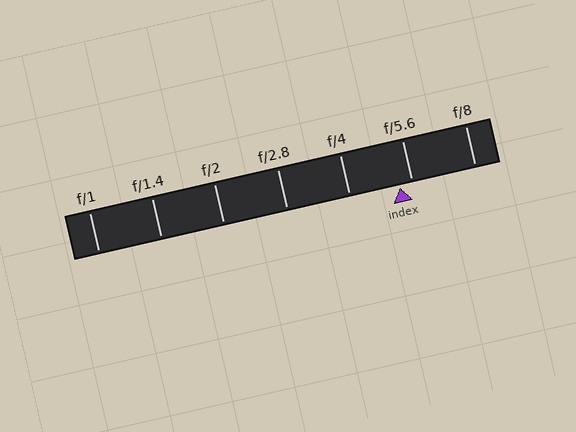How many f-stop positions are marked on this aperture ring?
There are 7 f-stop positions marked.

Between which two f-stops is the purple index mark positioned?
The index mark is between f/4 and f/5.6.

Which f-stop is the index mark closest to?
The index mark is closest to f/5.6.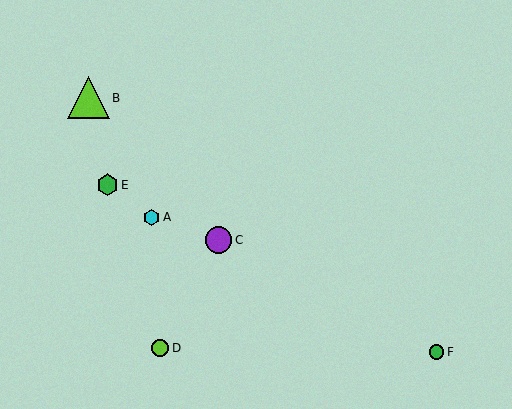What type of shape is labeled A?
Shape A is a cyan hexagon.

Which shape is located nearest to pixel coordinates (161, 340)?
The lime circle (labeled D) at (160, 348) is nearest to that location.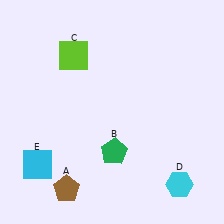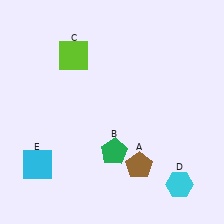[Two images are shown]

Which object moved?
The brown pentagon (A) moved right.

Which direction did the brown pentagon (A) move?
The brown pentagon (A) moved right.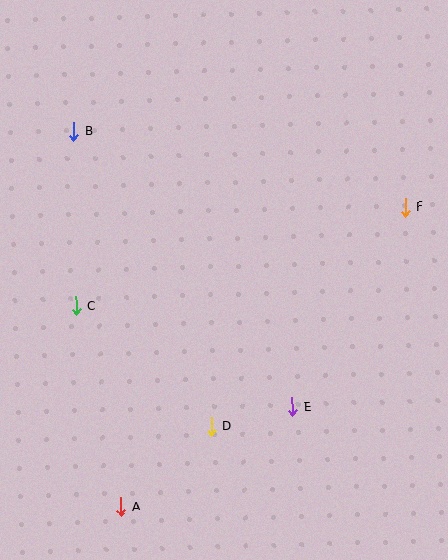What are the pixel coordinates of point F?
Point F is at (405, 207).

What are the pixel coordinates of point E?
Point E is at (292, 407).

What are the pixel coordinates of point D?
Point D is at (212, 427).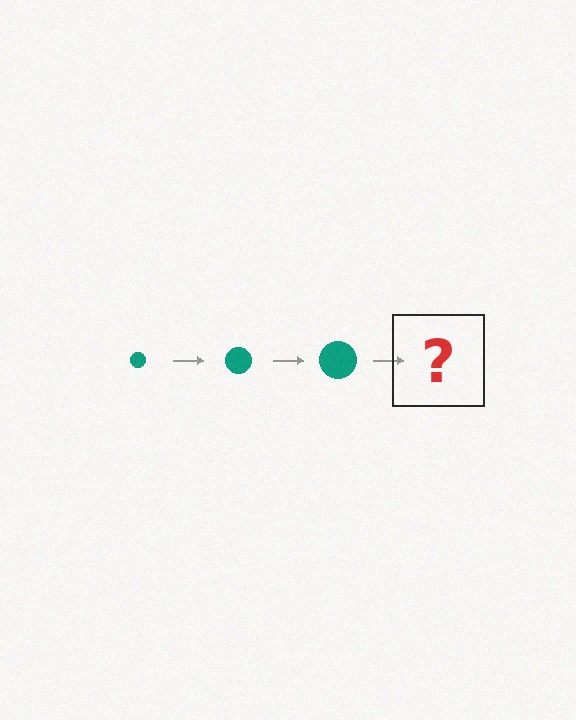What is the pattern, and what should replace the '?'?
The pattern is that the circle gets progressively larger each step. The '?' should be a teal circle, larger than the previous one.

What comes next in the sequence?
The next element should be a teal circle, larger than the previous one.